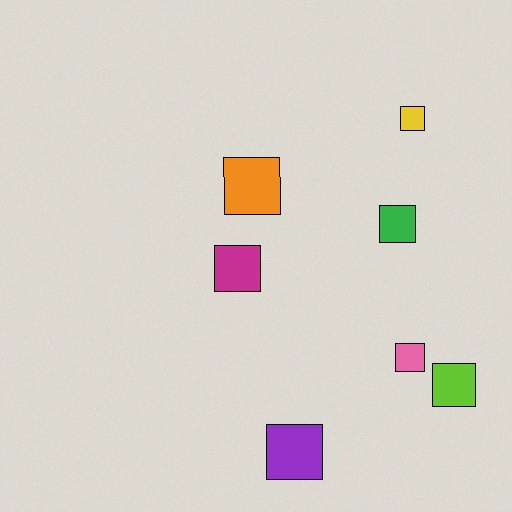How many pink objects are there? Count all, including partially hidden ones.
There is 1 pink object.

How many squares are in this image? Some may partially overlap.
There are 7 squares.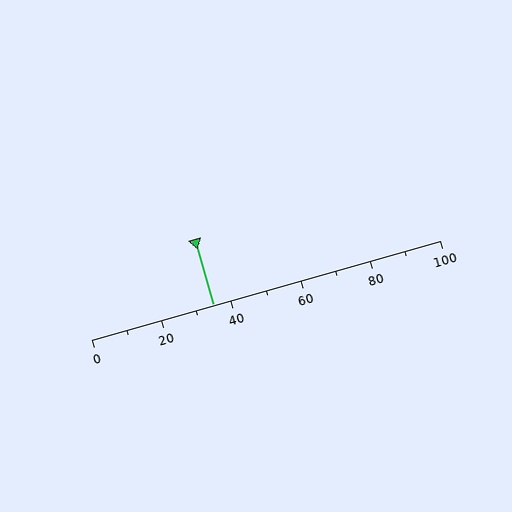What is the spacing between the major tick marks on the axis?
The major ticks are spaced 20 apart.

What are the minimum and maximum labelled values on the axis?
The axis runs from 0 to 100.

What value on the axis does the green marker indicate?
The marker indicates approximately 35.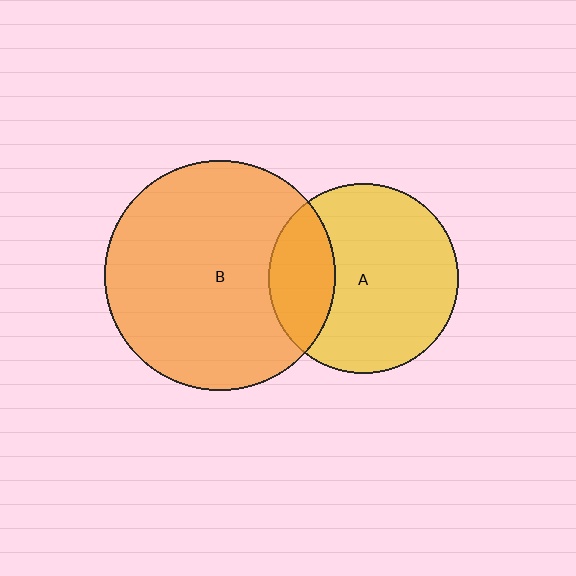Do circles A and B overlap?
Yes.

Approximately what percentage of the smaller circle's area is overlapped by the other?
Approximately 25%.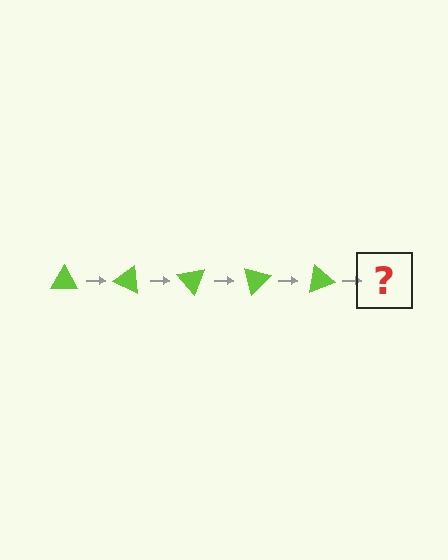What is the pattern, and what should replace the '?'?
The pattern is that the triangle rotates 25 degrees each step. The '?' should be a lime triangle rotated 125 degrees.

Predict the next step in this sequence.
The next step is a lime triangle rotated 125 degrees.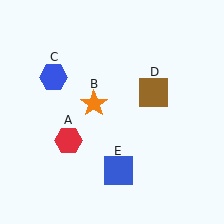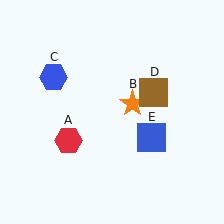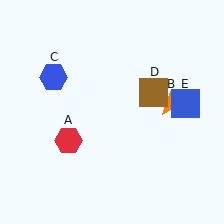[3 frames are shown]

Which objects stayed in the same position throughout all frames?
Red hexagon (object A) and blue hexagon (object C) and brown square (object D) remained stationary.